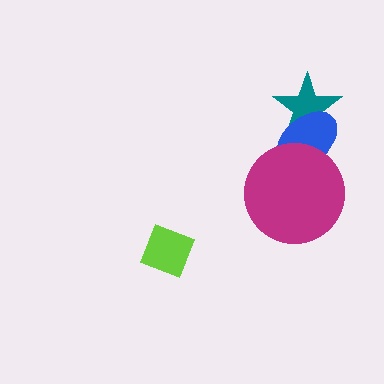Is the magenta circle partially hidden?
No, no other shape covers it.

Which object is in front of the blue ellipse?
The magenta circle is in front of the blue ellipse.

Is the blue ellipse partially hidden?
Yes, it is partially covered by another shape.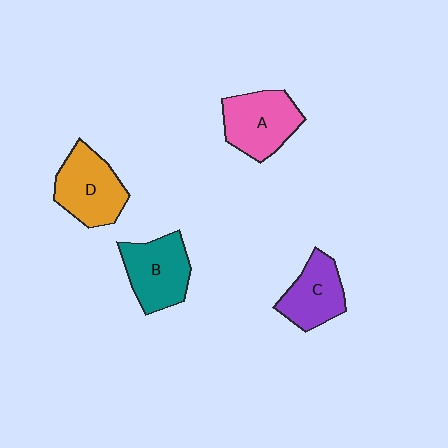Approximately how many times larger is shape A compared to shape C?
Approximately 1.2 times.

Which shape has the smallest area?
Shape C (purple).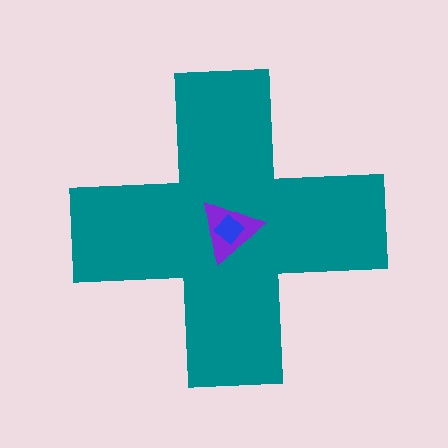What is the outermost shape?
The teal cross.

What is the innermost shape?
The blue diamond.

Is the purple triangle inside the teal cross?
Yes.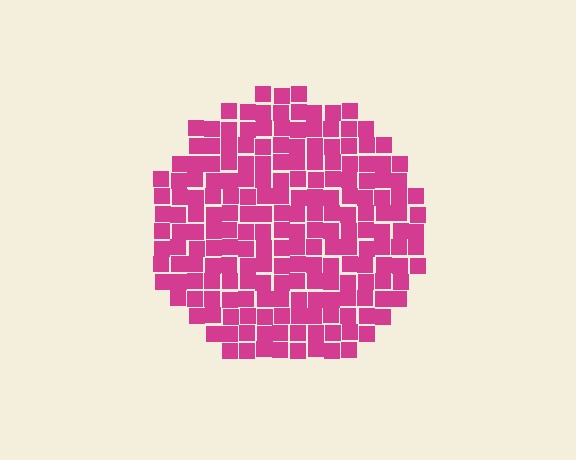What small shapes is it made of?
It is made of small squares.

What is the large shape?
The large shape is a circle.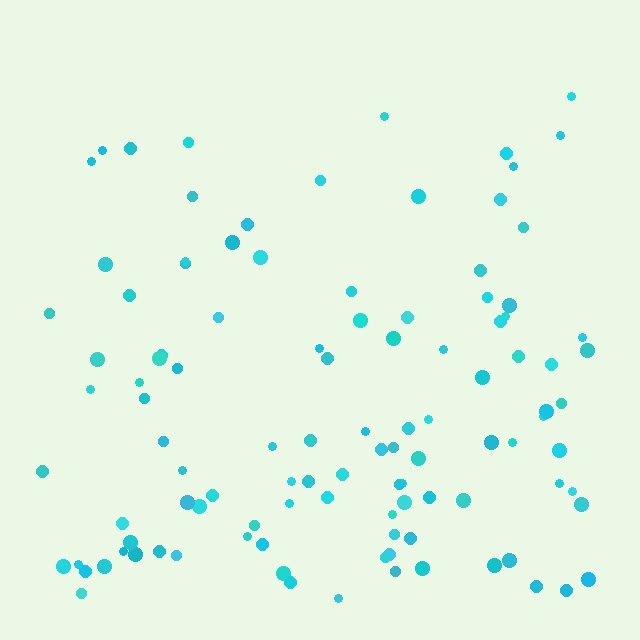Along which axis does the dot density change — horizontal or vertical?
Vertical.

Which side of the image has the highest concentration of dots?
The bottom.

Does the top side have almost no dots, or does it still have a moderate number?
Still a moderate number, just noticeably fewer than the bottom.